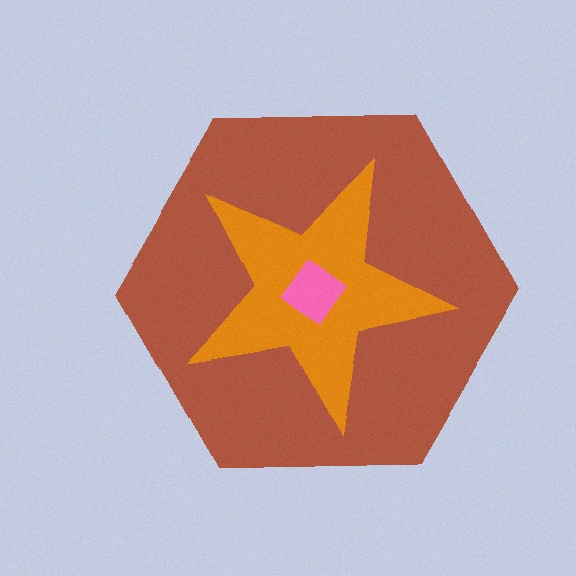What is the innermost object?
The pink diamond.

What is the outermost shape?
The brown hexagon.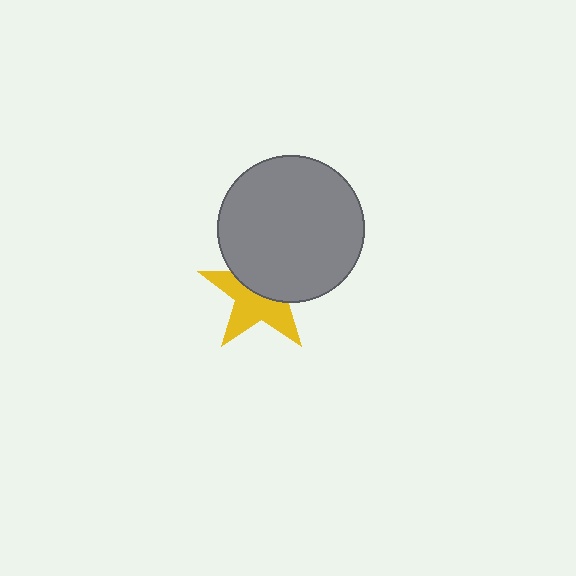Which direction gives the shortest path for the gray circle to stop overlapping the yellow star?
Moving up gives the shortest separation.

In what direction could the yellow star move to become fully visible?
The yellow star could move down. That would shift it out from behind the gray circle entirely.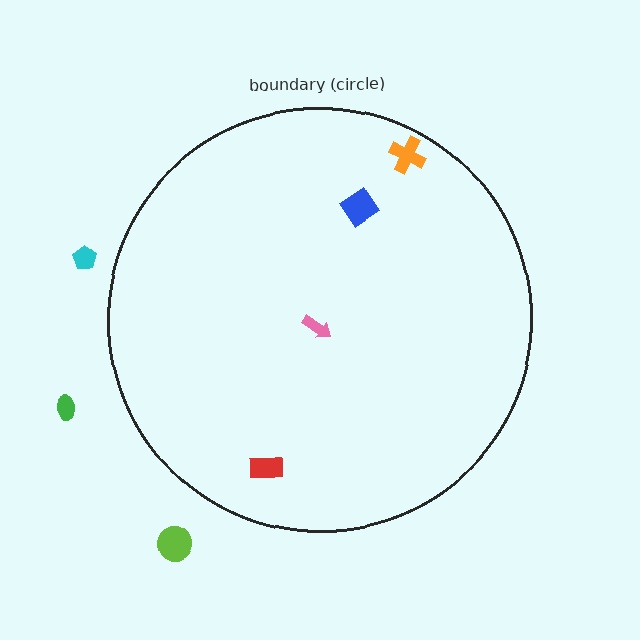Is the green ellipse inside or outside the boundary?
Outside.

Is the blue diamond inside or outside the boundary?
Inside.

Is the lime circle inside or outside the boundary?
Outside.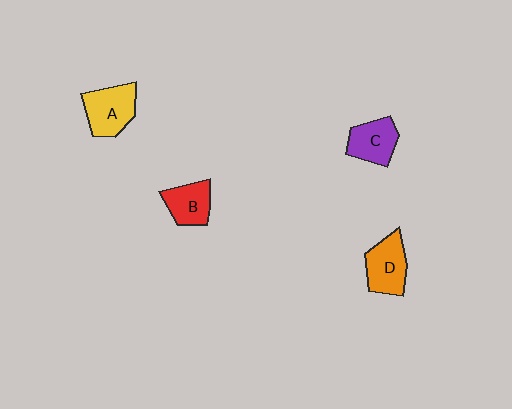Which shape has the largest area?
Shape A (yellow).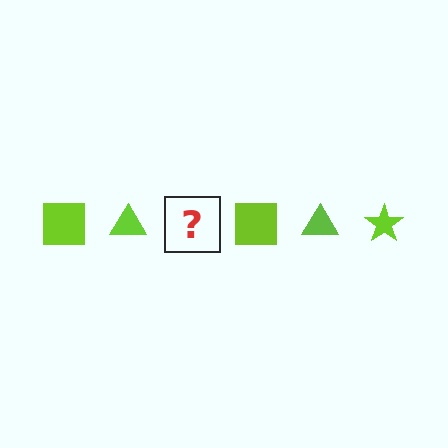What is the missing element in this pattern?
The missing element is a lime star.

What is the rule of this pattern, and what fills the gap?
The rule is that the pattern cycles through square, triangle, star shapes in lime. The gap should be filled with a lime star.